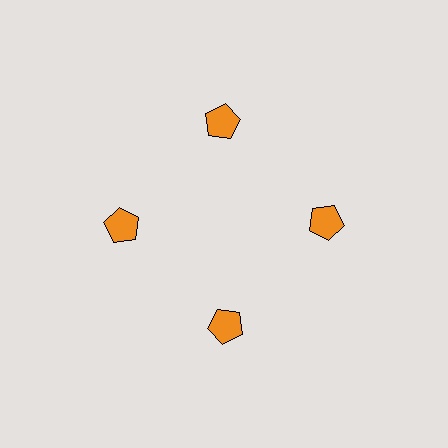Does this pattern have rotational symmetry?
Yes, this pattern has 4-fold rotational symmetry. It looks the same after rotating 90 degrees around the center.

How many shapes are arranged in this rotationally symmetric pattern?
There are 4 shapes, arranged in 4 groups of 1.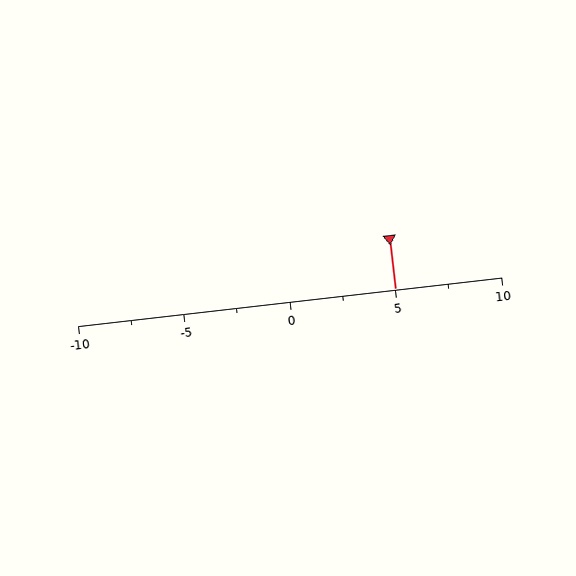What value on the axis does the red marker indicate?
The marker indicates approximately 5.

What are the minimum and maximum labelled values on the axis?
The axis runs from -10 to 10.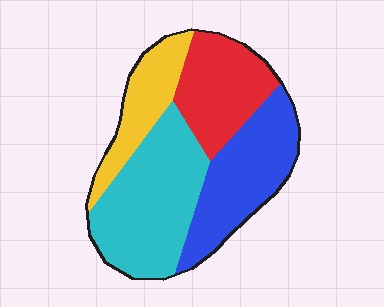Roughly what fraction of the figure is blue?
Blue covers about 25% of the figure.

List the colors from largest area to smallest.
From largest to smallest: cyan, blue, red, yellow.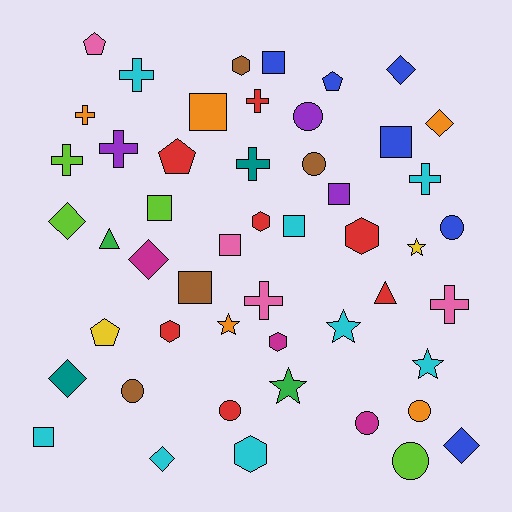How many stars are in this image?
There are 5 stars.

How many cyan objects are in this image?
There are 8 cyan objects.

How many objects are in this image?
There are 50 objects.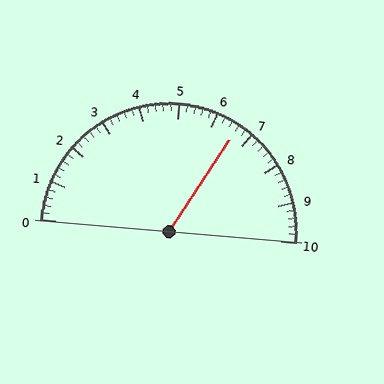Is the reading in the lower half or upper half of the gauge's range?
The reading is in the upper half of the range (0 to 10).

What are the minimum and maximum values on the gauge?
The gauge ranges from 0 to 10.